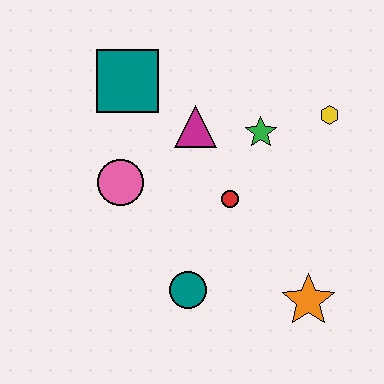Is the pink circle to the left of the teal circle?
Yes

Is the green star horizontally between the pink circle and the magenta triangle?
No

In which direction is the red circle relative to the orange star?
The red circle is above the orange star.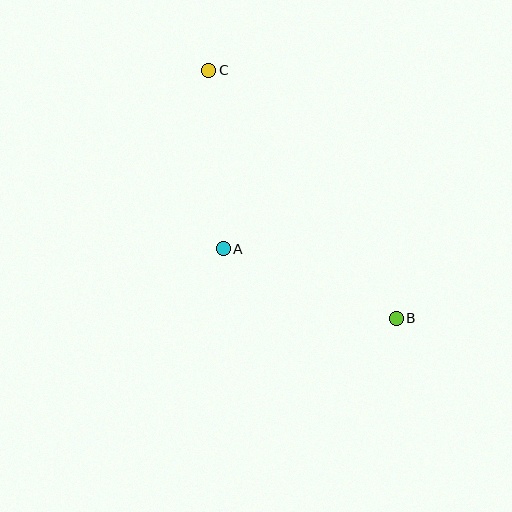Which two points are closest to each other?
Points A and C are closest to each other.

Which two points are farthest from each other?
Points B and C are farthest from each other.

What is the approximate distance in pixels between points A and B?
The distance between A and B is approximately 186 pixels.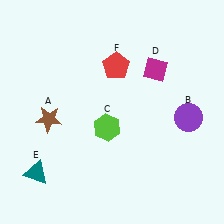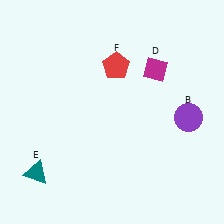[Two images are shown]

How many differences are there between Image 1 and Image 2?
There are 2 differences between the two images.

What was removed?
The brown star (A), the lime hexagon (C) were removed in Image 2.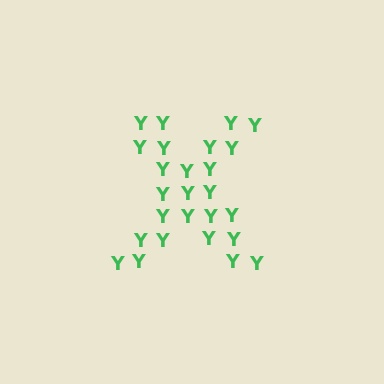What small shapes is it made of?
It is made of small letter Y's.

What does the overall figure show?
The overall figure shows the letter X.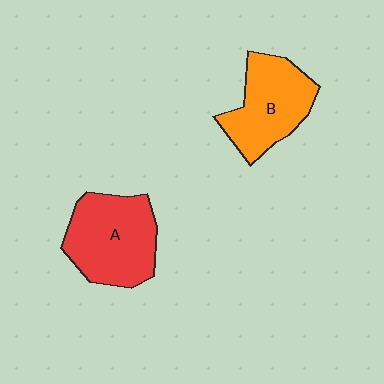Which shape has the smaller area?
Shape B (orange).